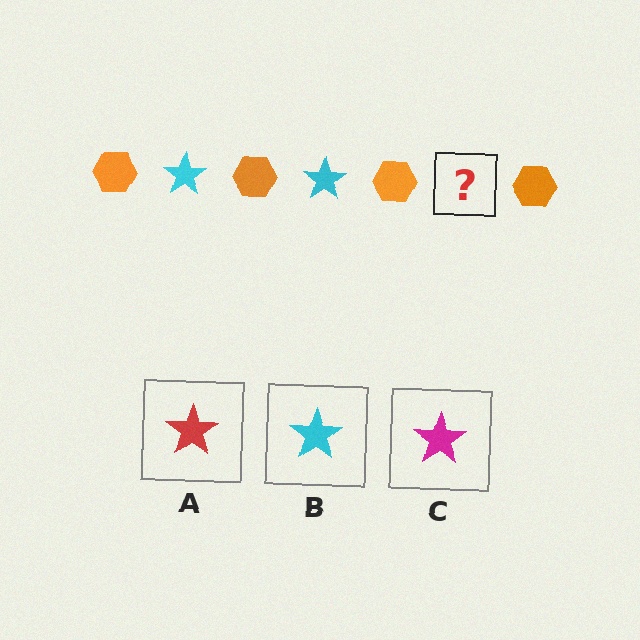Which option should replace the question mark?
Option B.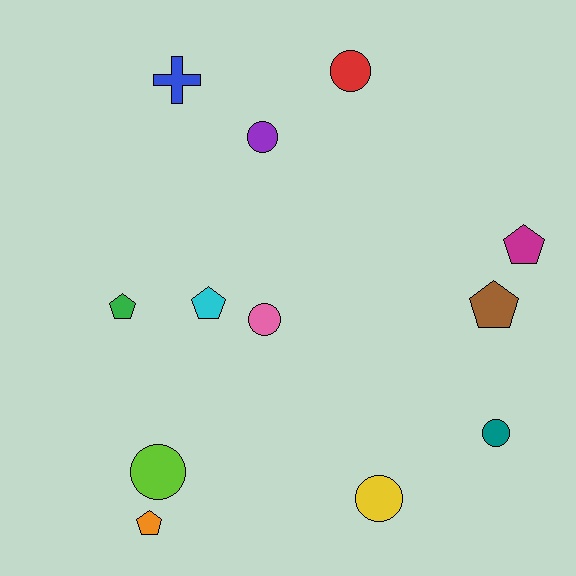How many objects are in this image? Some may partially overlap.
There are 12 objects.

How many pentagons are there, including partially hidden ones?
There are 5 pentagons.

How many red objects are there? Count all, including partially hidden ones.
There is 1 red object.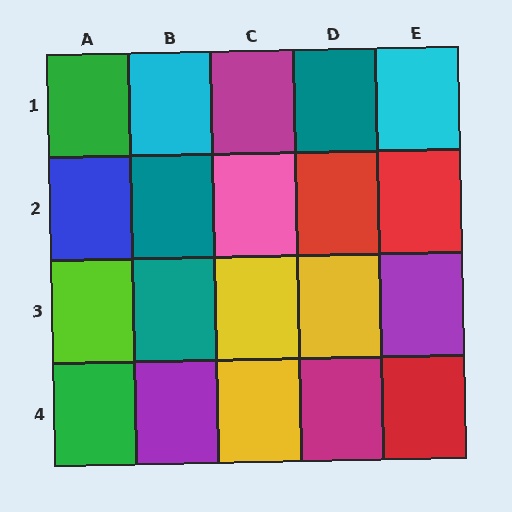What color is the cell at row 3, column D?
Yellow.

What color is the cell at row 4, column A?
Green.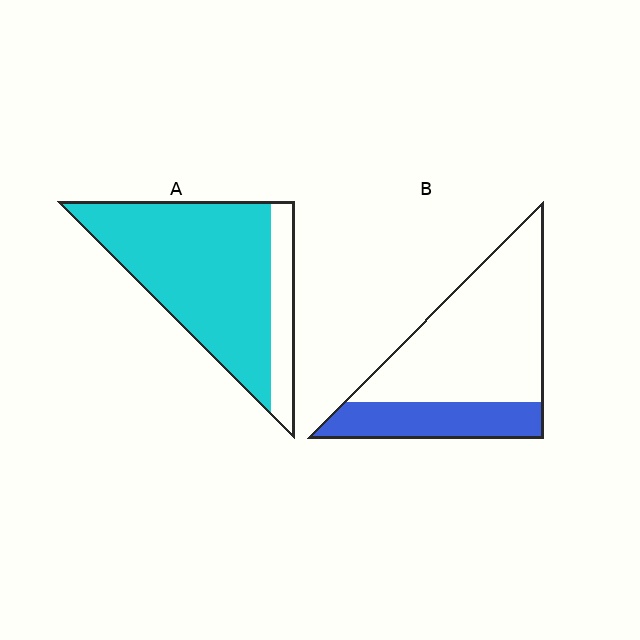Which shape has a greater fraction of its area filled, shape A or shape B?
Shape A.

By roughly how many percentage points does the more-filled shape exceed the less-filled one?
By roughly 50 percentage points (A over B).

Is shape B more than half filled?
No.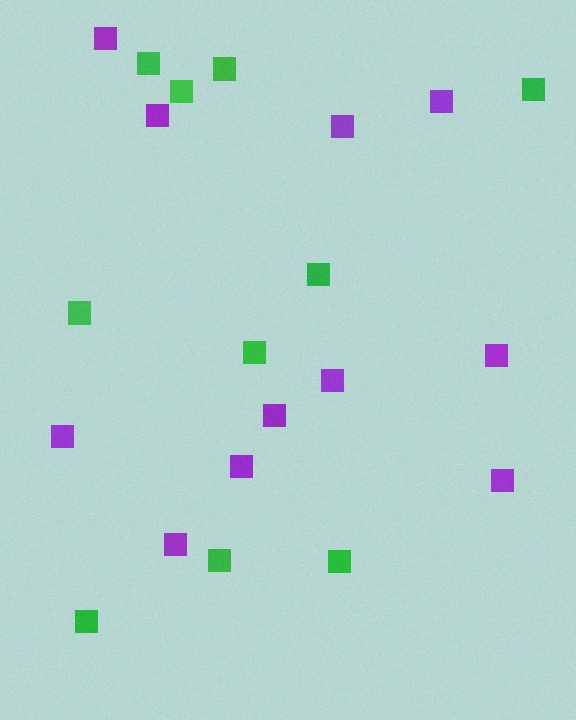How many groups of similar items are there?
There are 2 groups: one group of green squares (10) and one group of purple squares (11).